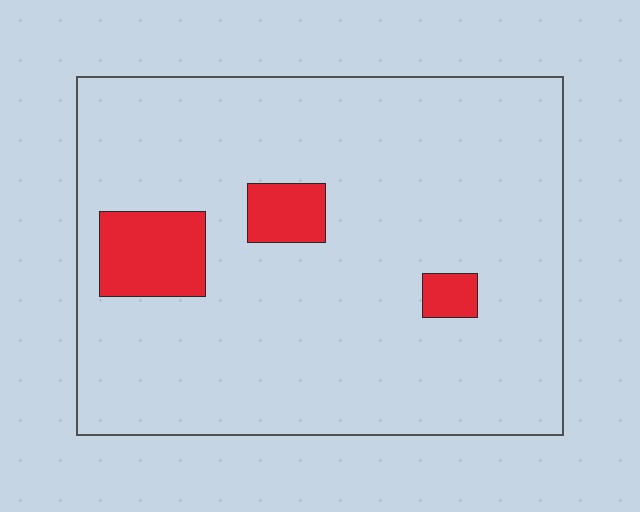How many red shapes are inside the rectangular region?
3.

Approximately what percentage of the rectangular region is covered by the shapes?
Approximately 10%.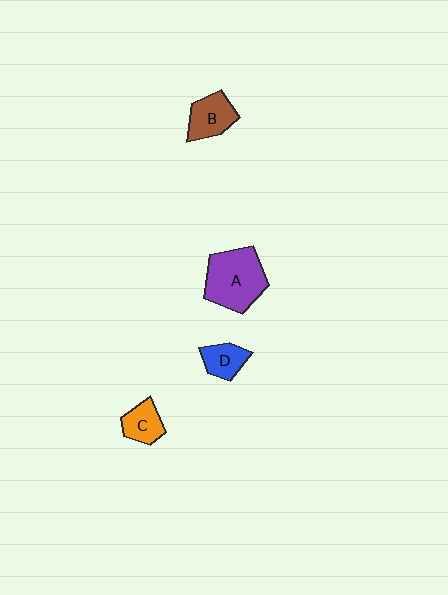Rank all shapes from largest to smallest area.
From largest to smallest: A (purple), B (brown), C (orange), D (blue).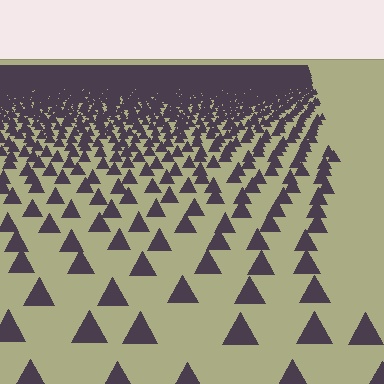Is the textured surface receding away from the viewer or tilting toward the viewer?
The surface is receding away from the viewer. Texture elements get smaller and denser toward the top.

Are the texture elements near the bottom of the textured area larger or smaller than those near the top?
Larger. Near the bottom, elements are closer to the viewer and appear at a bigger on-screen size.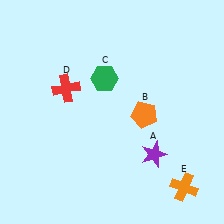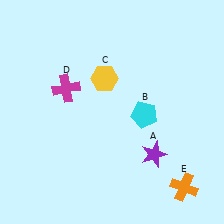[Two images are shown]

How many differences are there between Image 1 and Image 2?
There are 3 differences between the two images.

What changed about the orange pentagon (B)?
In Image 1, B is orange. In Image 2, it changed to cyan.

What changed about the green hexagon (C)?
In Image 1, C is green. In Image 2, it changed to yellow.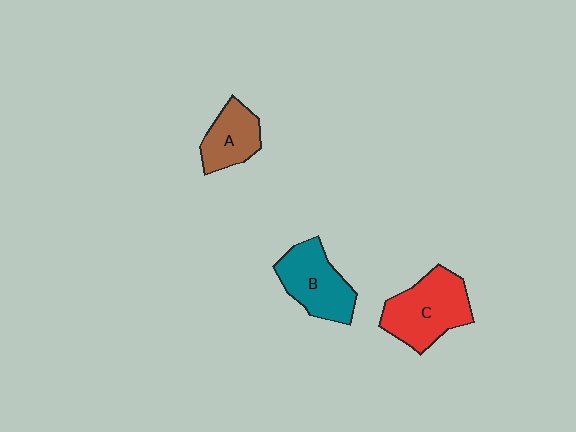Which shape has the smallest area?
Shape A (brown).